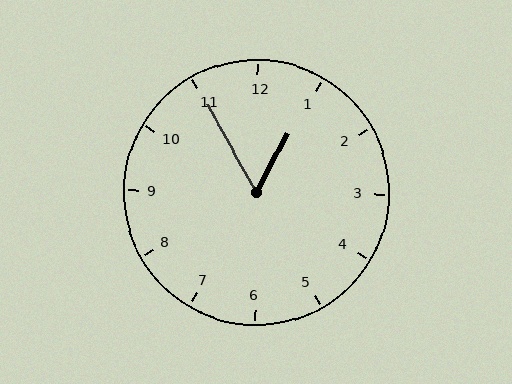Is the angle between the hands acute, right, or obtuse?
It is acute.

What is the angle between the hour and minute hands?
Approximately 58 degrees.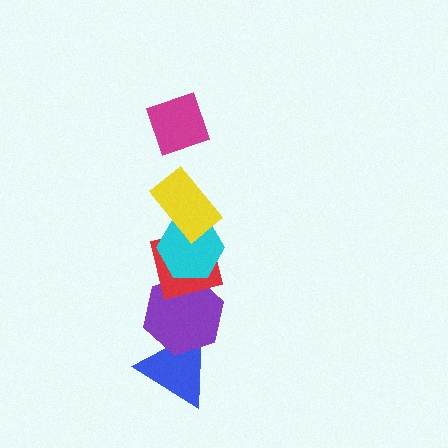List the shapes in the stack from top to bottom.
From top to bottom: the magenta diamond, the yellow rectangle, the cyan hexagon, the red square, the purple hexagon, the blue triangle.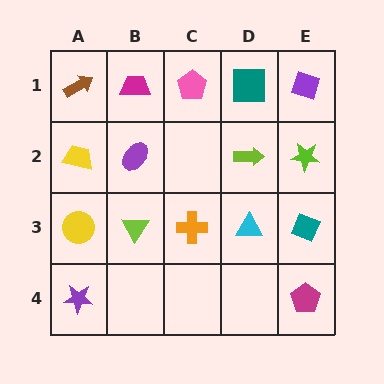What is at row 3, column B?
A lime triangle.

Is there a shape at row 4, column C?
No, that cell is empty.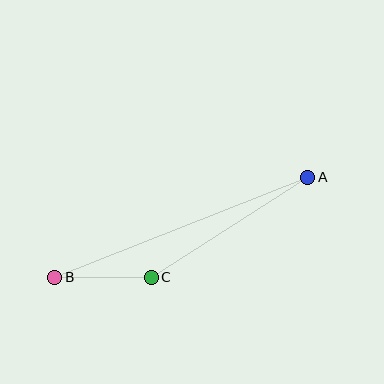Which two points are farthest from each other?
Points A and B are farthest from each other.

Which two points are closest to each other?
Points B and C are closest to each other.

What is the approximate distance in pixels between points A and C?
The distance between A and C is approximately 186 pixels.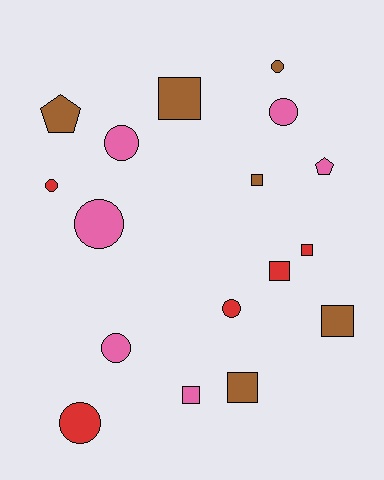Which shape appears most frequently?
Circle, with 8 objects.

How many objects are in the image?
There are 17 objects.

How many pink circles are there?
There are 4 pink circles.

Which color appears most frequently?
Brown, with 6 objects.